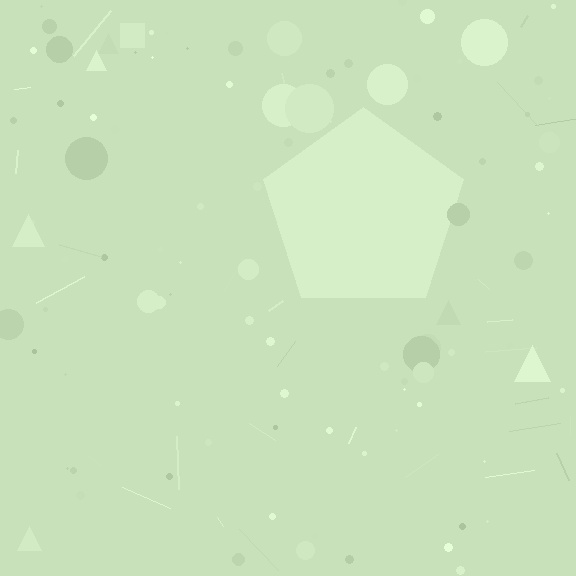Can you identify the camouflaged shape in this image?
The camouflaged shape is a pentagon.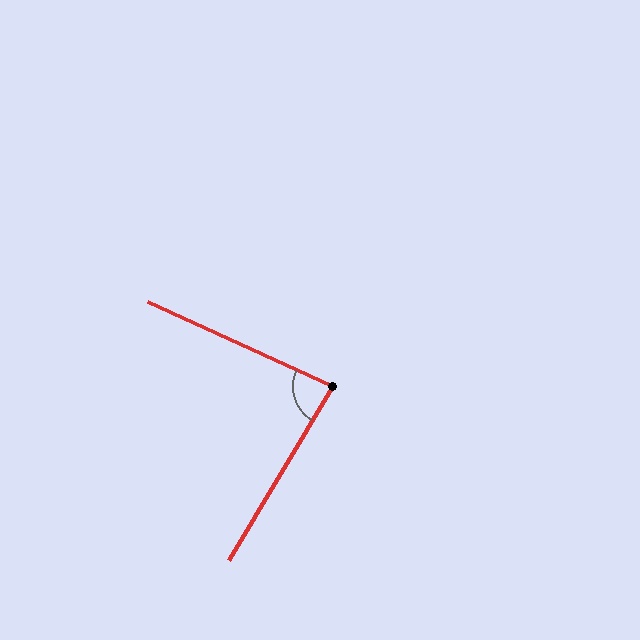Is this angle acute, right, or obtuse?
It is acute.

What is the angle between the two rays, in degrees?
Approximately 84 degrees.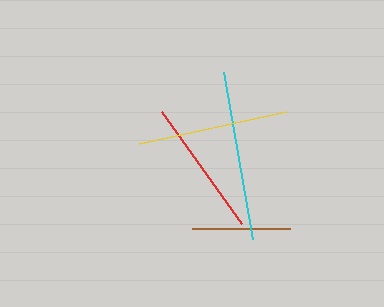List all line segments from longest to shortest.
From longest to shortest: cyan, yellow, red, brown.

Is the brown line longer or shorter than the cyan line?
The cyan line is longer than the brown line.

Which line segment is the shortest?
The brown line is the shortest at approximately 97 pixels.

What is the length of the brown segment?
The brown segment is approximately 97 pixels long.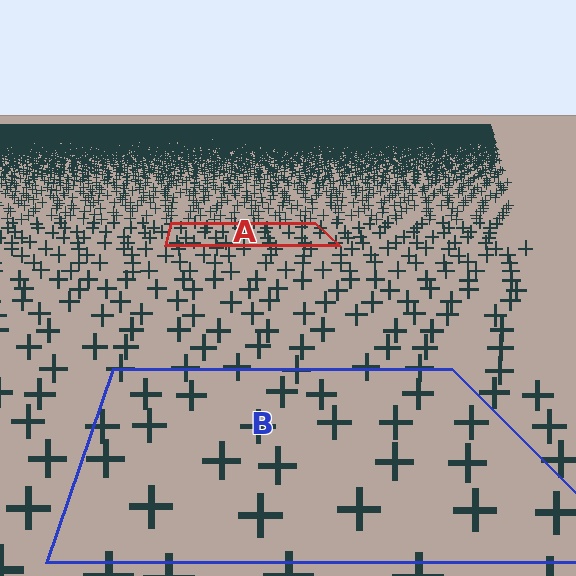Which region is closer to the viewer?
Region B is closer. The texture elements there are larger and more spread out.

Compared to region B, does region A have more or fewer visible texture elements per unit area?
Region A has more texture elements per unit area — they are packed more densely because it is farther away.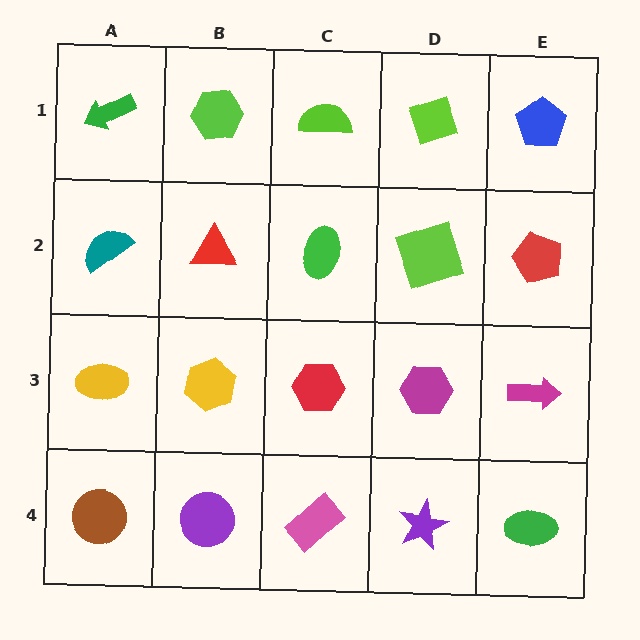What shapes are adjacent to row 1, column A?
A teal semicircle (row 2, column A), a lime hexagon (row 1, column B).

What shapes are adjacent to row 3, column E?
A red pentagon (row 2, column E), a green ellipse (row 4, column E), a magenta hexagon (row 3, column D).